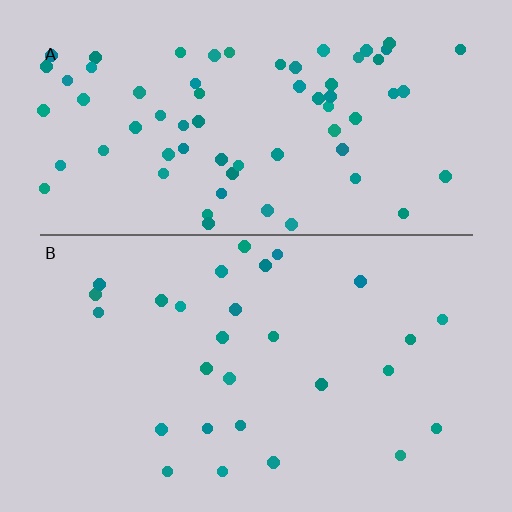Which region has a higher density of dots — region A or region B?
A (the top).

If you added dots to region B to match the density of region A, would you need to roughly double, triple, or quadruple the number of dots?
Approximately double.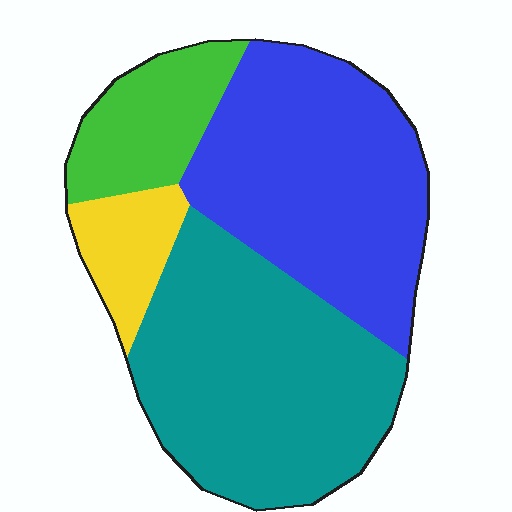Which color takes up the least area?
Yellow, at roughly 10%.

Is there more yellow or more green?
Green.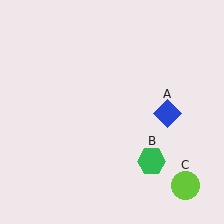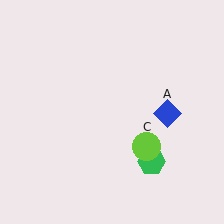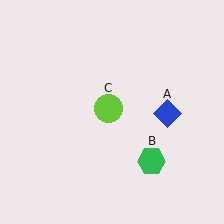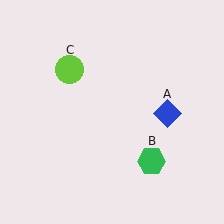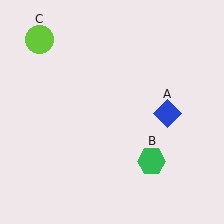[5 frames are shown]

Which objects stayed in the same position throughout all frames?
Blue diamond (object A) and green hexagon (object B) remained stationary.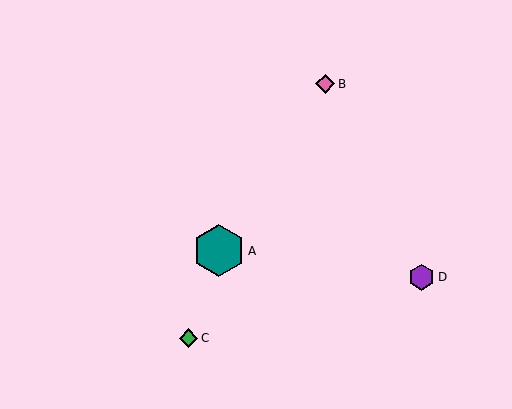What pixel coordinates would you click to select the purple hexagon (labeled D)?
Click at (422, 277) to select the purple hexagon D.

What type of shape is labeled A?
Shape A is a teal hexagon.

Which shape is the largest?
The teal hexagon (labeled A) is the largest.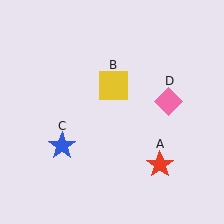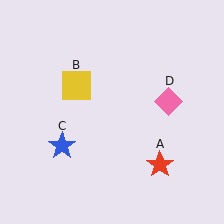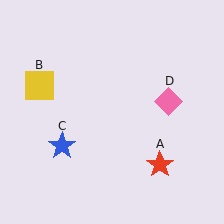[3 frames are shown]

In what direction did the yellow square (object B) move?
The yellow square (object B) moved left.